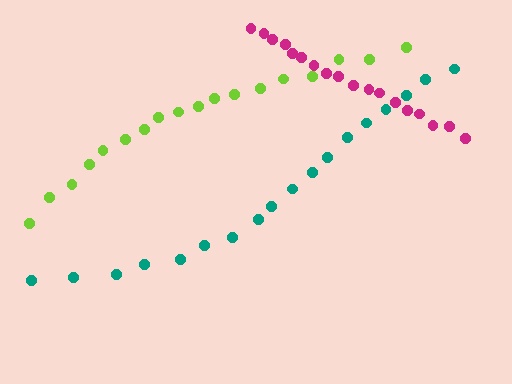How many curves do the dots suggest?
There are 3 distinct paths.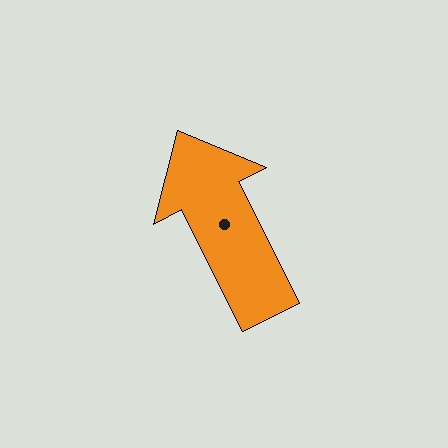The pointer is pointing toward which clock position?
Roughly 11 o'clock.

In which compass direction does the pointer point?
Northwest.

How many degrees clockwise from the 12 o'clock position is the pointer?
Approximately 333 degrees.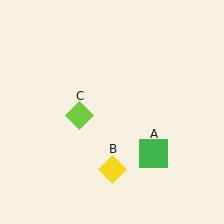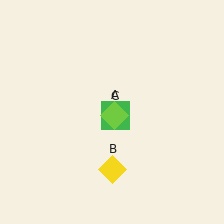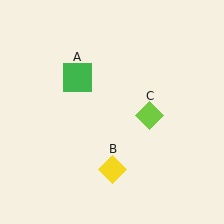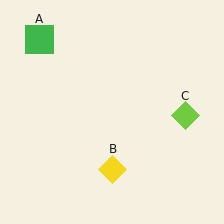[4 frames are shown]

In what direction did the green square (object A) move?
The green square (object A) moved up and to the left.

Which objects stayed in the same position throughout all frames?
Yellow diamond (object B) remained stationary.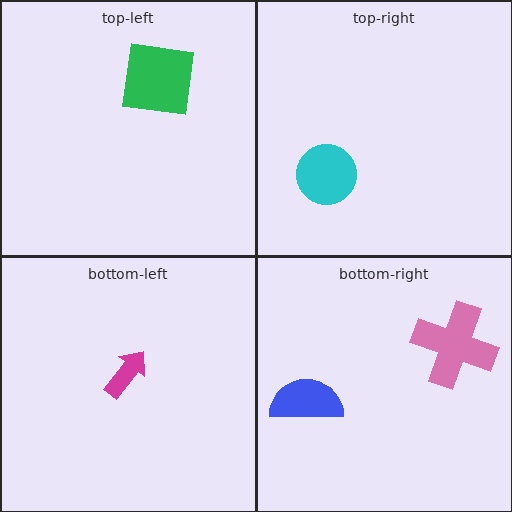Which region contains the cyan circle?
The top-right region.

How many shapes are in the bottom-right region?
2.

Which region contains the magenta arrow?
The bottom-left region.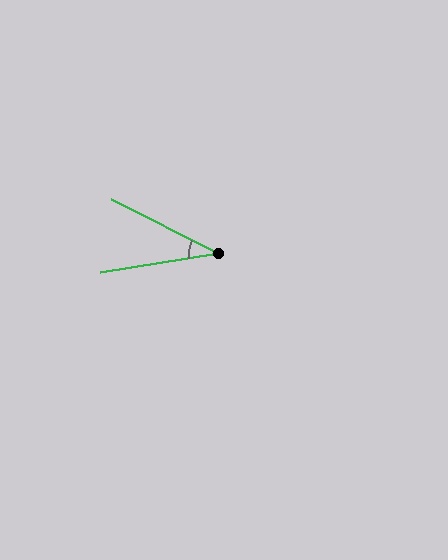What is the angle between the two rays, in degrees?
Approximately 36 degrees.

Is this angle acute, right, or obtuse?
It is acute.